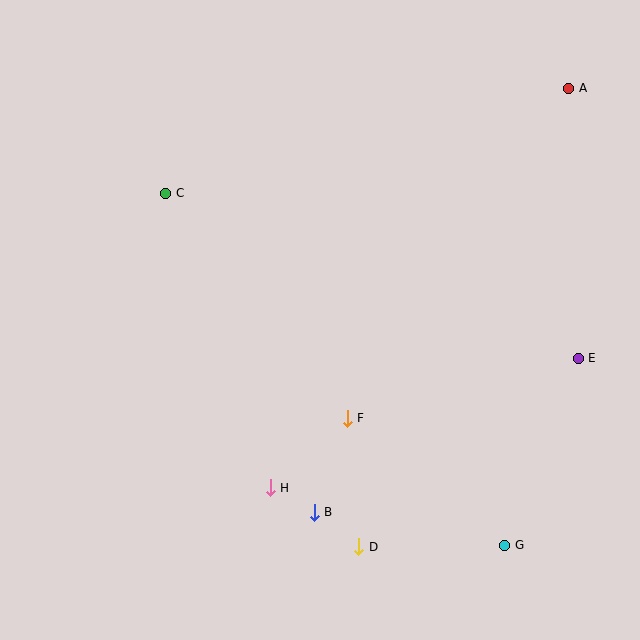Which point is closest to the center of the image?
Point F at (347, 418) is closest to the center.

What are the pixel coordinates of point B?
Point B is at (314, 512).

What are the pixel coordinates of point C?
Point C is at (166, 193).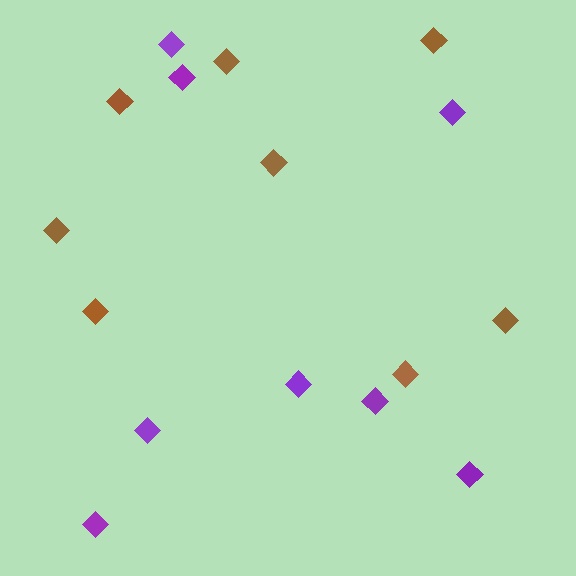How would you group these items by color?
There are 2 groups: one group of brown diamonds (8) and one group of purple diamonds (8).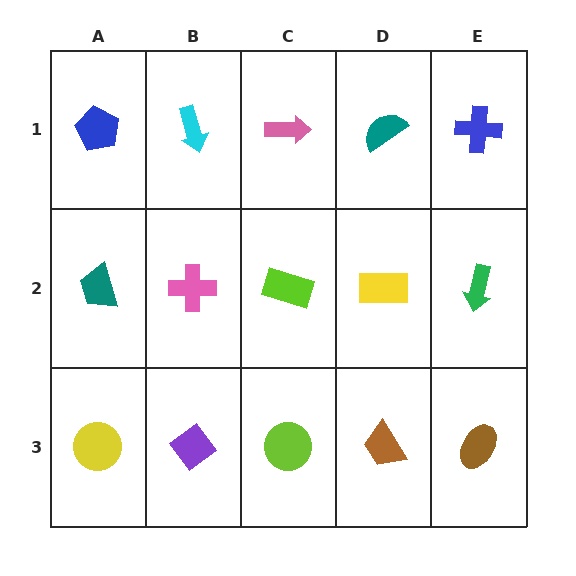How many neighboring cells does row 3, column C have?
3.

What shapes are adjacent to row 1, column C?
A lime rectangle (row 2, column C), a cyan arrow (row 1, column B), a teal semicircle (row 1, column D).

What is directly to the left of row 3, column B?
A yellow circle.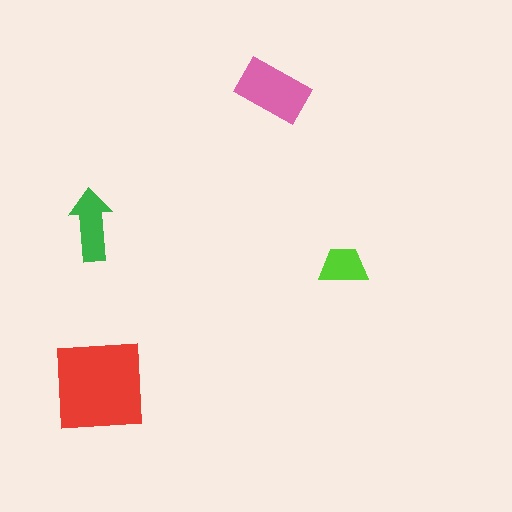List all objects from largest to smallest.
The red square, the pink rectangle, the green arrow, the lime trapezoid.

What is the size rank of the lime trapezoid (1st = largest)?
4th.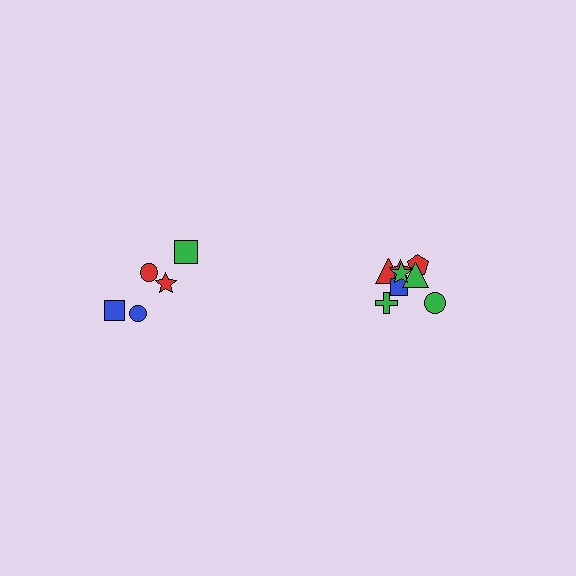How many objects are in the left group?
There are 5 objects.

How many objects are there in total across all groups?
There are 13 objects.